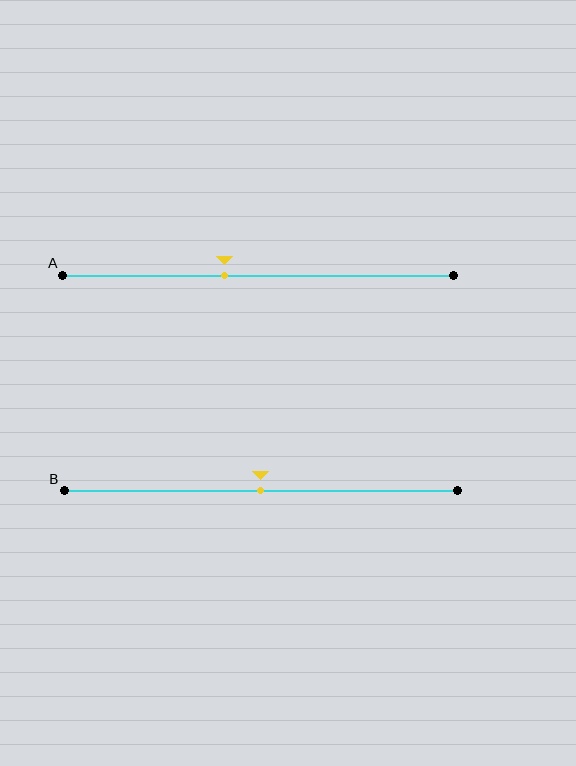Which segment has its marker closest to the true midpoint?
Segment B has its marker closest to the true midpoint.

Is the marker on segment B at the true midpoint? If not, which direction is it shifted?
Yes, the marker on segment B is at the true midpoint.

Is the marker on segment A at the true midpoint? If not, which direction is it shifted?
No, the marker on segment A is shifted to the left by about 9% of the segment length.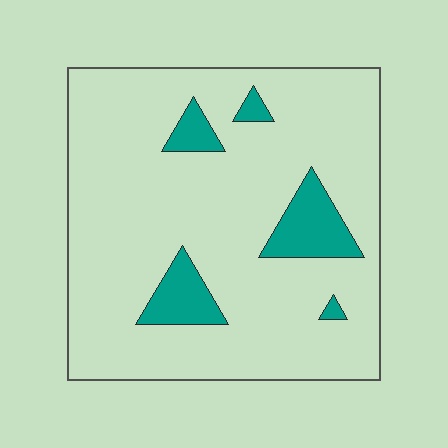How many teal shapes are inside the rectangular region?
5.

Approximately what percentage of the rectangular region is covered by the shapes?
Approximately 10%.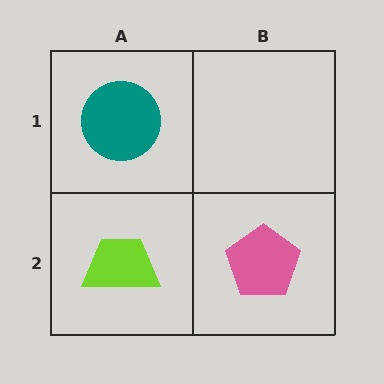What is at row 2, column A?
A lime trapezoid.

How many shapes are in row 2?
2 shapes.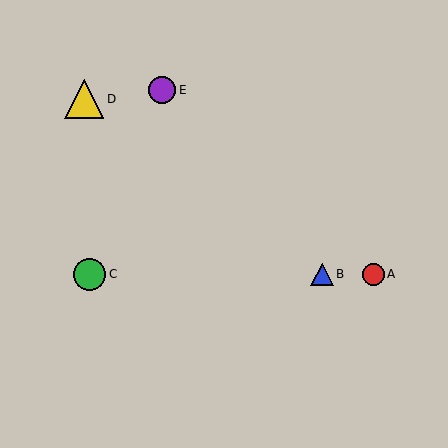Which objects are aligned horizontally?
Objects A, B, C are aligned horizontally.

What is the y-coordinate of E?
Object E is at y≈90.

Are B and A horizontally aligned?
Yes, both are at y≈274.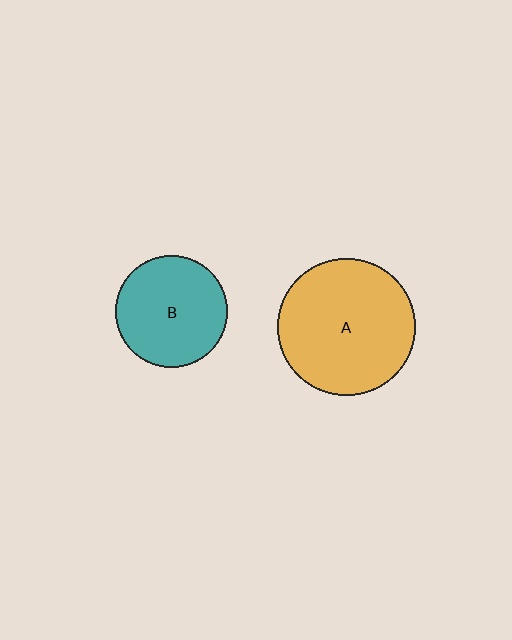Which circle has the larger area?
Circle A (orange).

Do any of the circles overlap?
No, none of the circles overlap.